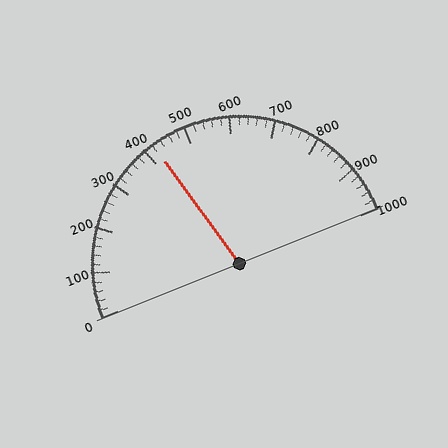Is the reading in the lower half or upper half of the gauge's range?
The reading is in the lower half of the range (0 to 1000).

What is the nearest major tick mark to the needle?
The nearest major tick mark is 400.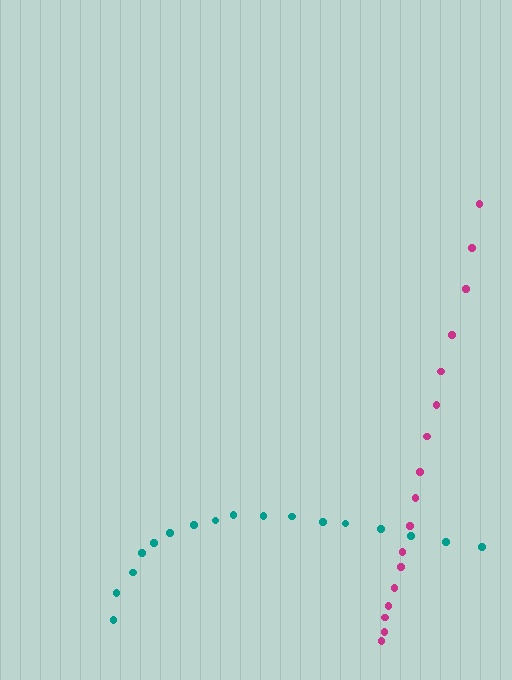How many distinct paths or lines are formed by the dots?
There are 2 distinct paths.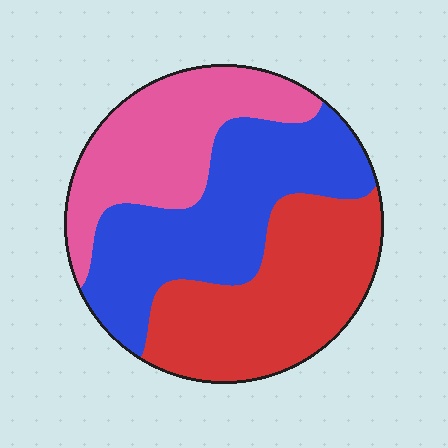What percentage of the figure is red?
Red covers 35% of the figure.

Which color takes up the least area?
Pink, at roughly 30%.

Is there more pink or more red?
Red.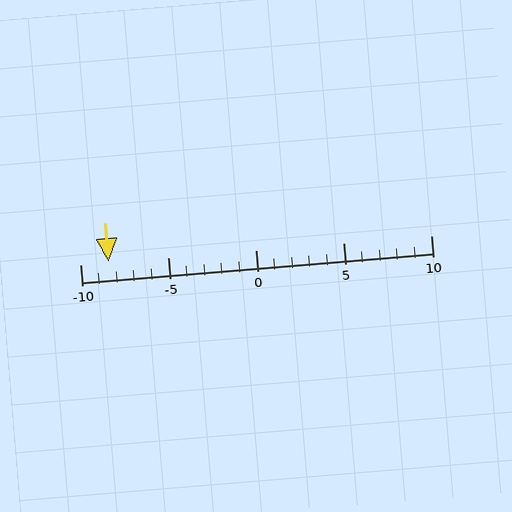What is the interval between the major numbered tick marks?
The major tick marks are spaced 5 units apart.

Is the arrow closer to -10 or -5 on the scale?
The arrow is closer to -10.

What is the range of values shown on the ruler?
The ruler shows values from -10 to 10.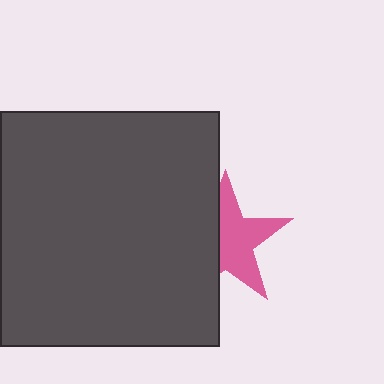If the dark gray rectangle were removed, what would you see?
You would see the complete pink star.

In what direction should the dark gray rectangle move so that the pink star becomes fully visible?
The dark gray rectangle should move left. That is the shortest direction to clear the overlap and leave the pink star fully visible.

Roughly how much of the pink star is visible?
About half of it is visible (roughly 59%).